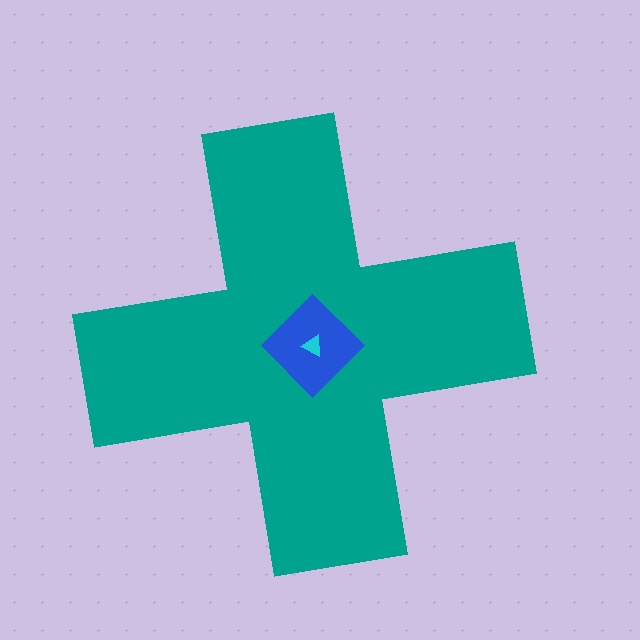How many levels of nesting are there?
3.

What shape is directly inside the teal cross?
The blue diamond.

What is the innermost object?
The cyan triangle.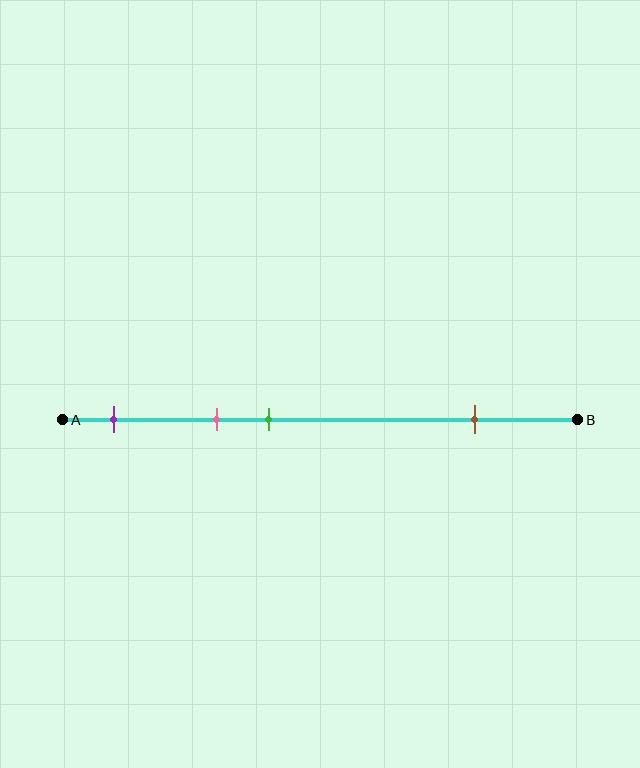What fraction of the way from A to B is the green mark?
The green mark is approximately 40% (0.4) of the way from A to B.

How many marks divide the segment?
There are 4 marks dividing the segment.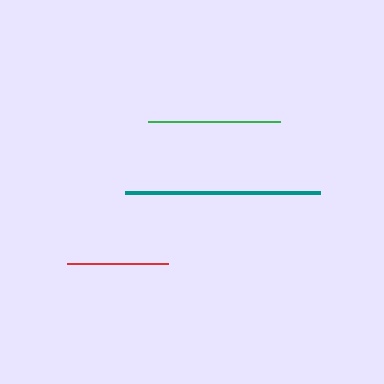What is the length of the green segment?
The green segment is approximately 132 pixels long.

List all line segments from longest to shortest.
From longest to shortest: teal, green, red.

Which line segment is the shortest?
The red line is the shortest at approximately 101 pixels.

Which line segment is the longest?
The teal line is the longest at approximately 196 pixels.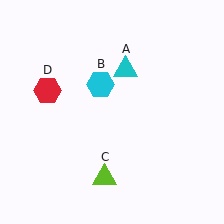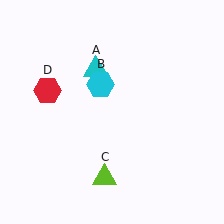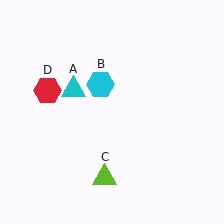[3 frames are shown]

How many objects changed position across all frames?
1 object changed position: cyan triangle (object A).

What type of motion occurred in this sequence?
The cyan triangle (object A) rotated counterclockwise around the center of the scene.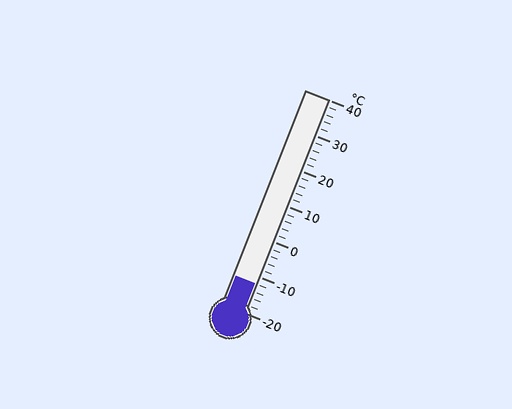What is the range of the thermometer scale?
The thermometer scale ranges from -20°C to 40°C.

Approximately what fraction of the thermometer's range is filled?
The thermometer is filled to approximately 15% of its range.